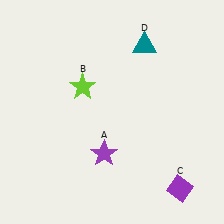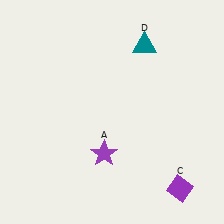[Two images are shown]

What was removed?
The lime star (B) was removed in Image 2.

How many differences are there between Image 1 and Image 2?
There is 1 difference between the two images.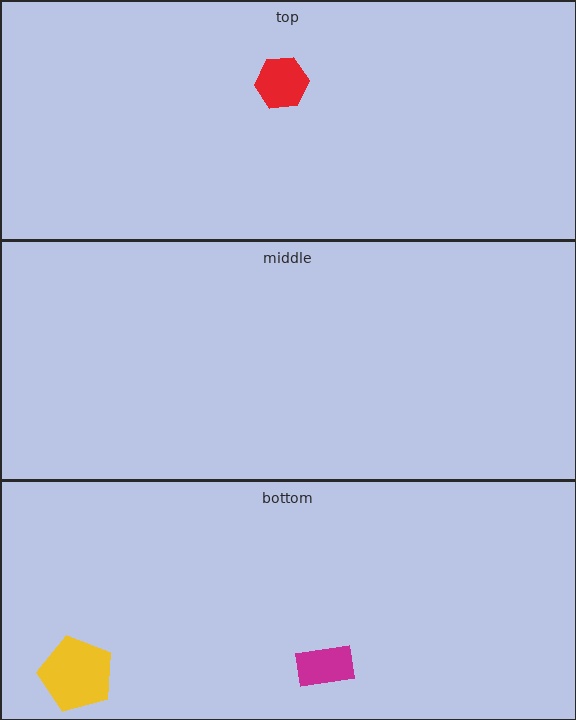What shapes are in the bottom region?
The yellow pentagon, the magenta rectangle.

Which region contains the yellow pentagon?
The bottom region.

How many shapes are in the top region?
1.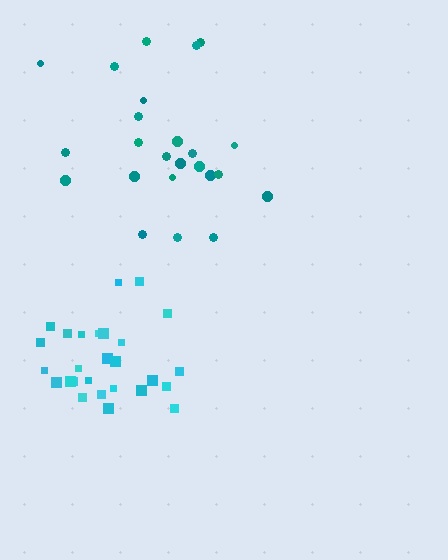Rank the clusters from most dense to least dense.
cyan, teal.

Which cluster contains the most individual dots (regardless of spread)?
Cyan (27).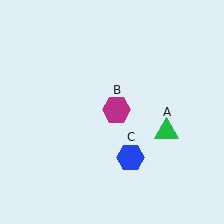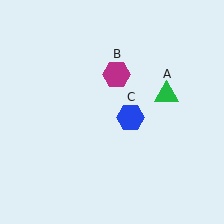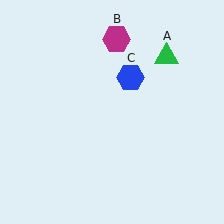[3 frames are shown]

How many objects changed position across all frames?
3 objects changed position: green triangle (object A), magenta hexagon (object B), blue hexagon (object C).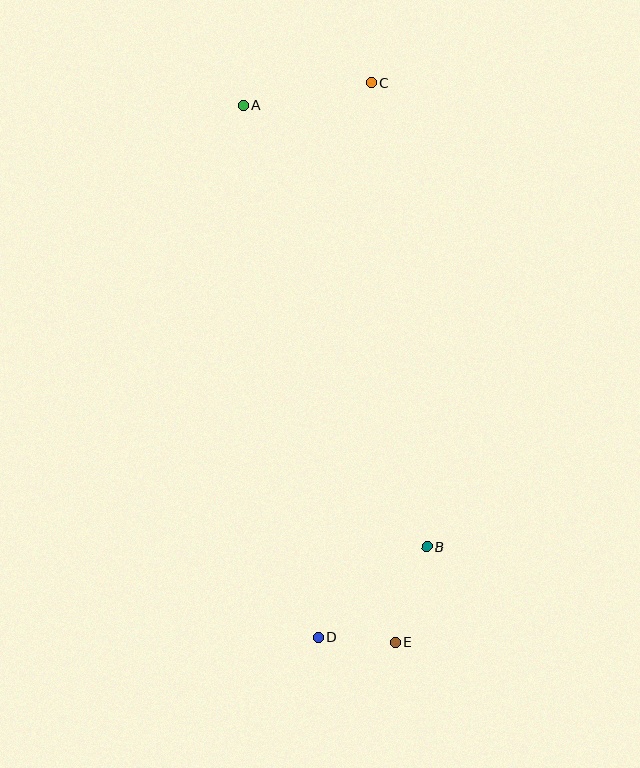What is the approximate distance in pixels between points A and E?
The distance between A and E is approximately 559 pixels.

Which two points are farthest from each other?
Points C and E are farthest from each other.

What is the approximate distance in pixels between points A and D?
The distance between A and D is approximately 538 pixels.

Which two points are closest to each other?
Points D and E are closest to each other.